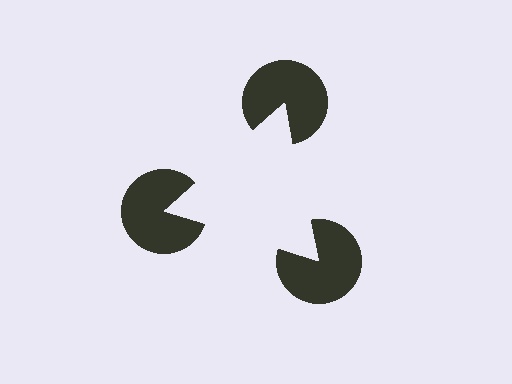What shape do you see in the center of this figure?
An illusory triangle — its edges are inferred from the aligned wedge cuts in the pac-man discs, not physically drawn.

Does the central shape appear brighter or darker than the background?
It typically appears slightly brighter than the background, even though no actual brightness change is drawn.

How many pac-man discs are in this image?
There are 3 — one at each vertex of the illusory triangle.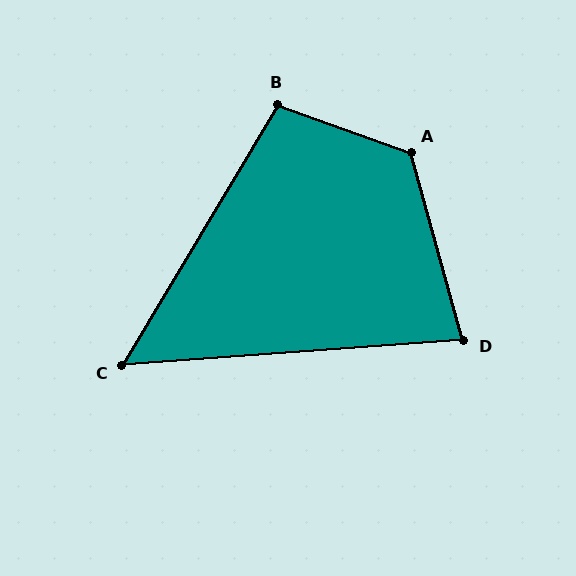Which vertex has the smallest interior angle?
C, at approximately 55 degrees.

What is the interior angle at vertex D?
Approximately 79 degrees (acute).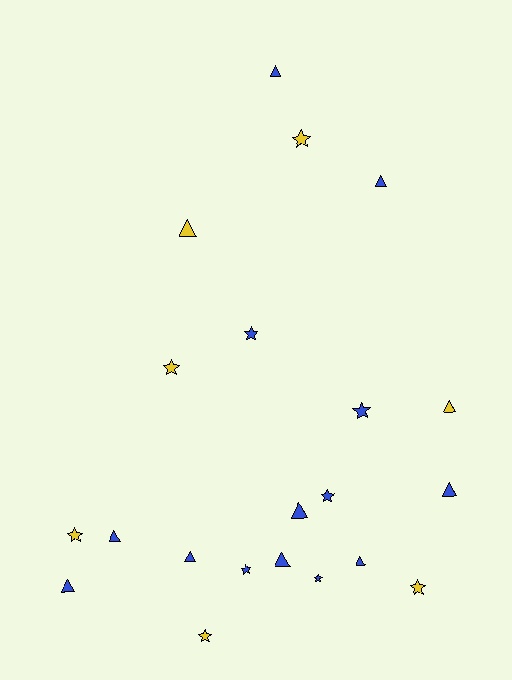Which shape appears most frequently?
Triangle, with 11 objects.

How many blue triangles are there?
There are 9 blue triangles.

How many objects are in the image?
There are 21 objects.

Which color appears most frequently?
Blue, with 14 objects.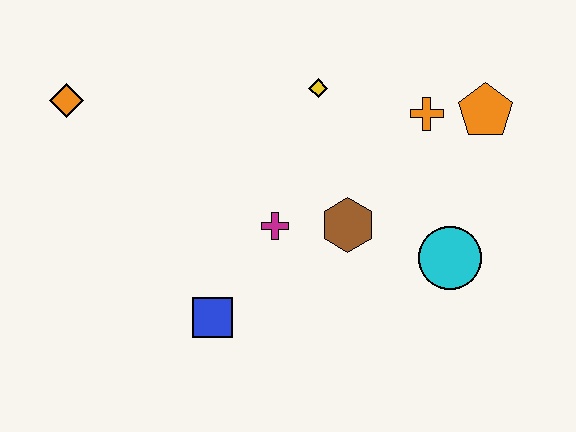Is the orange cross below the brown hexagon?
No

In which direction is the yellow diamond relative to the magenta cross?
The yellow diamond is above the magenta cross.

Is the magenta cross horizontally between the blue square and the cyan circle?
Yes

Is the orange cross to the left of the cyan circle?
Yes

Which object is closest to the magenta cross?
The brown hexagon is closest to the magenta cross.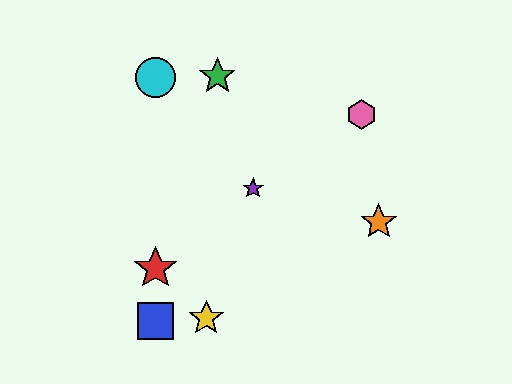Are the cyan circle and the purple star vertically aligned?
No, the cyan circle is at x≈155 and the purple star is at x≈253.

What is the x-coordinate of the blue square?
The blue square is at x≈155.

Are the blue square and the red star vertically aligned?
Yes, both are at x≈155.